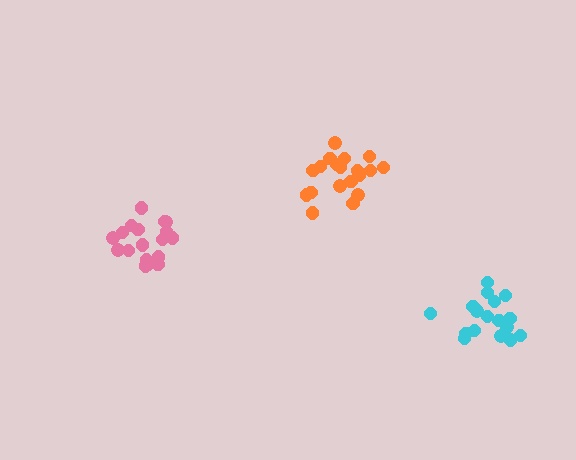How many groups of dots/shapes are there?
There are 3 groups.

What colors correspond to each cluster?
The clusters are colored: pink, orange, cyan.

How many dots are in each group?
Group 1: 18 dots, Group 2: 19 dots, Group 3: 17 dots (54 total).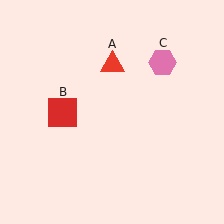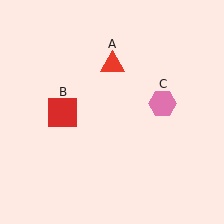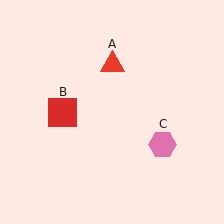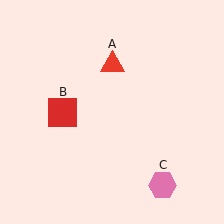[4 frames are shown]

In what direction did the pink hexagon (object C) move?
The pink hexagon (object C) moved down.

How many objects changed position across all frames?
1 object changed position: pink hexagon (object C).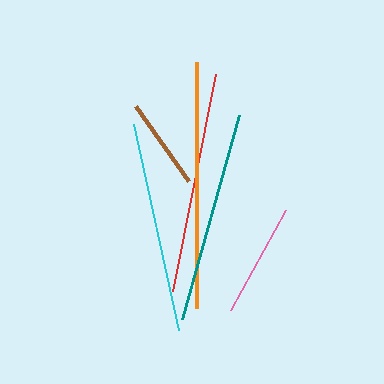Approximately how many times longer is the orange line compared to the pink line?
The orange line is approximately 2.2 times the length of the pink line.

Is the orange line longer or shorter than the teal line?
The orange line is longer than the teal line.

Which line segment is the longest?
The orange line is the longest at approximately 246 pixels.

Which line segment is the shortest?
The brown line is the shortest at approximately 92 pixels.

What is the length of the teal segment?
The teal segment is approximately 212 pixels long.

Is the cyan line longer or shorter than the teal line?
The teal line is longer than the cyan line.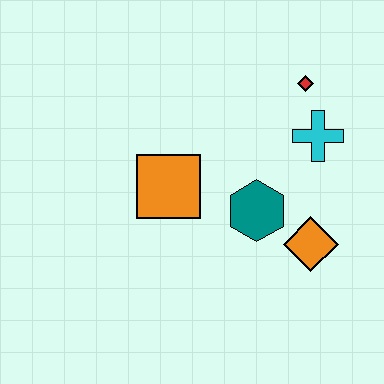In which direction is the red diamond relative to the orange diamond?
The red diamond is above the orange diamond.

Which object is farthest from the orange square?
The red diamond is farthest from the orange square.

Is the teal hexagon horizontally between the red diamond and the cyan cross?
No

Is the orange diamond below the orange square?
Yes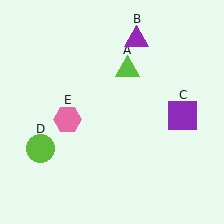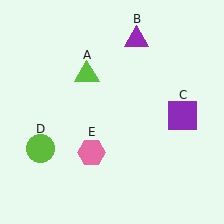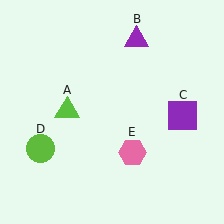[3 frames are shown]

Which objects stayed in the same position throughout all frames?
Purple triangle (object B) and purple square (object C) and lime circle (object D) remained stationary.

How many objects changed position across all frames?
2 objects changed position: lime triangle (object A), pink hexagon (object E).